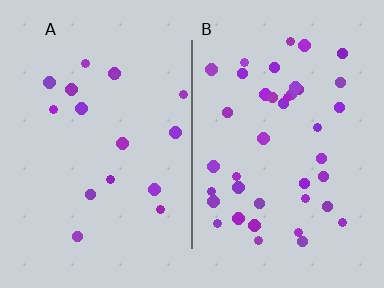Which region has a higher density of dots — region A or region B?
B (the right).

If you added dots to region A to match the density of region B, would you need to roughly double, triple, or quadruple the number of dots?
Approximately double.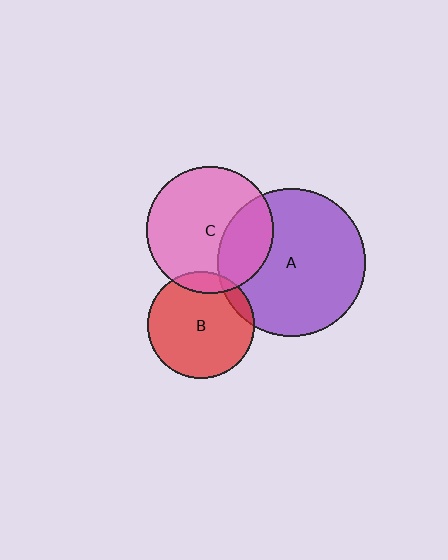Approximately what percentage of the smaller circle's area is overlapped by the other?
Approximately 10%.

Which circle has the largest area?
Circle A (purple).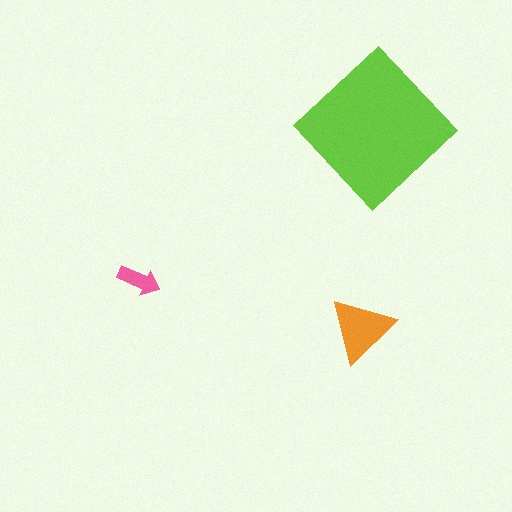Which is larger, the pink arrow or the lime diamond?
The lime diamond.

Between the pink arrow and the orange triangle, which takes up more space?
The orange triangle.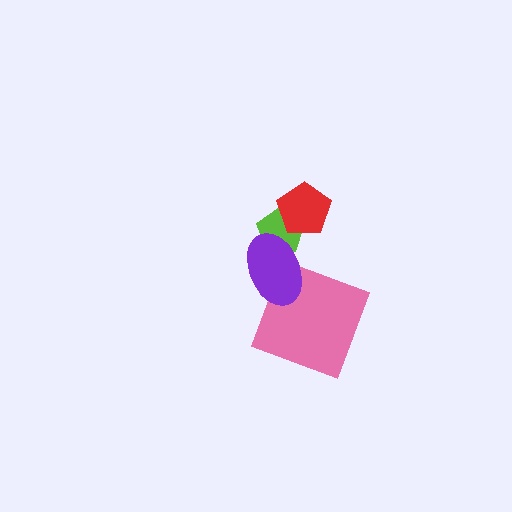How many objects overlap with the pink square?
1 object overlaps with the pink square.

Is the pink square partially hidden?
Yes, it is partially covered by another shape.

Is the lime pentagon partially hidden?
Yes, it is partially covered by another shape.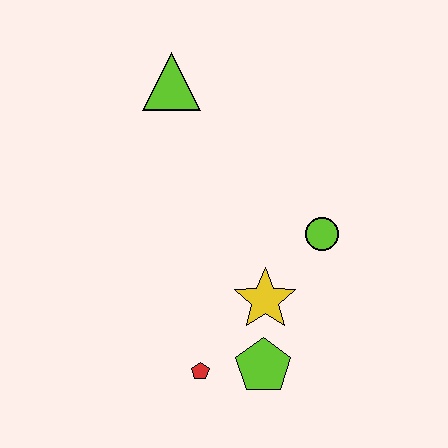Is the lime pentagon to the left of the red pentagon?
No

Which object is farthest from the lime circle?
The lime triangle is farthest from the lime circle.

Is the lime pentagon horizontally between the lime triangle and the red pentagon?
No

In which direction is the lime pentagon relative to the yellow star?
The lime pentagon is below the yellow star.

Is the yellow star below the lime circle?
Yes